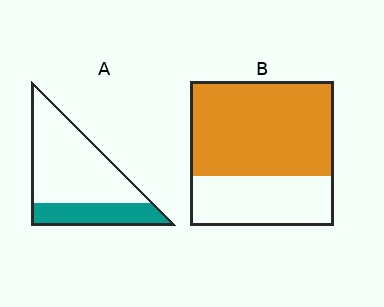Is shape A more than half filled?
No.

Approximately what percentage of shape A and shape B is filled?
A is approximately 30% and B is approximately 65%.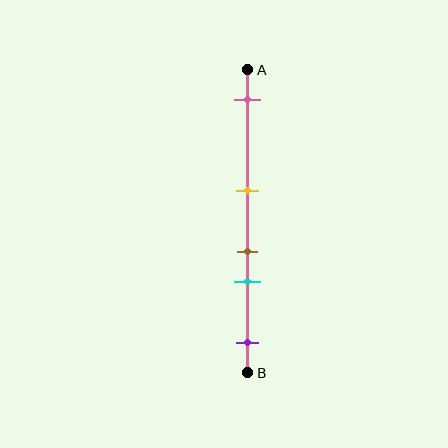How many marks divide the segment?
There are 5 marks dividing the segment.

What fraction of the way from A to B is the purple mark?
The purple mark is approximately 90% (0.9) of the way from A to B.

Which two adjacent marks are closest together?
The brown and cyan marks are the closest adjacent pair.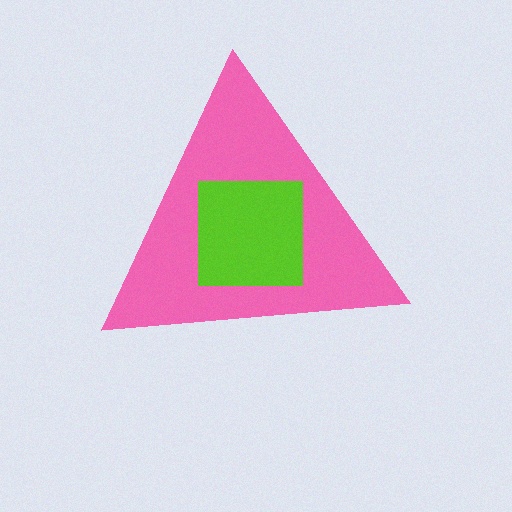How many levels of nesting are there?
2.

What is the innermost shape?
The lime square.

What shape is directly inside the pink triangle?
The lime square.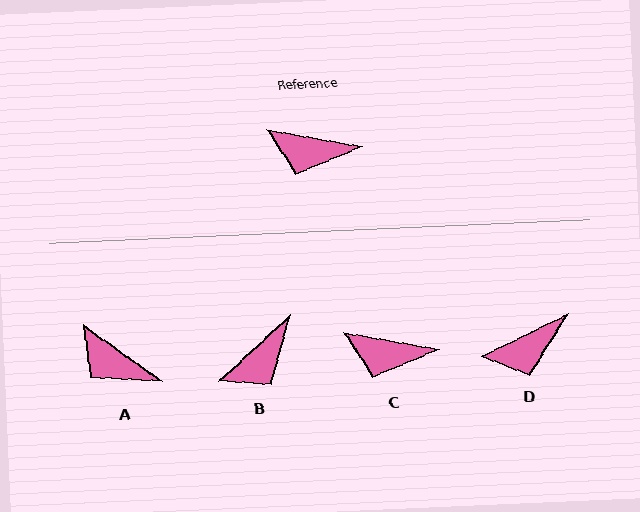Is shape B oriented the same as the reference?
No, it is off by about 53 degrees.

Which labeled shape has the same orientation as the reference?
C.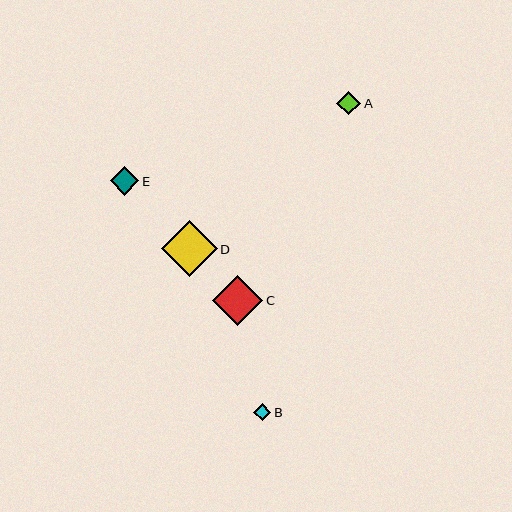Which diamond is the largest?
Diamond D is the largest with a size of approximately 56 pixels.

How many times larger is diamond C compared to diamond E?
Diamond C is approximately 1.8 times the size of diamond E.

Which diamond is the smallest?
Diamond B is the smallest with a size of approximately 17 pixels.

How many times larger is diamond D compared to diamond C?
Diamond D is approximately 1.1 times the size of diamond C.